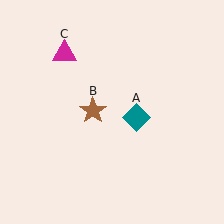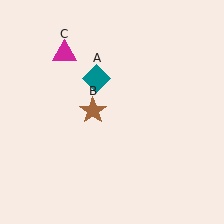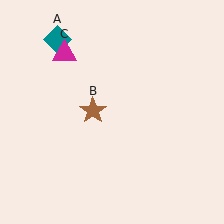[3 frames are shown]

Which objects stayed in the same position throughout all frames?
Brown star (object B) and magenta triangle (object C) remained stationary.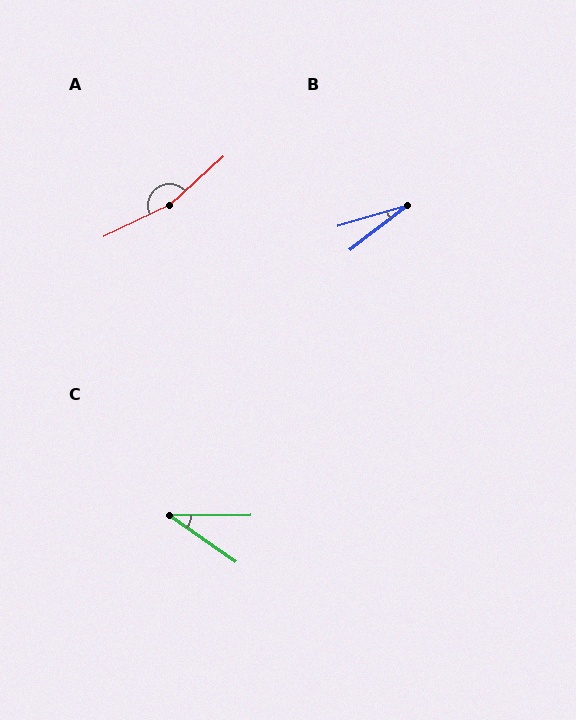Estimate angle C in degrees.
Approximately 36 degrees.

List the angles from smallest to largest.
B (21°), C (36°), A (164°).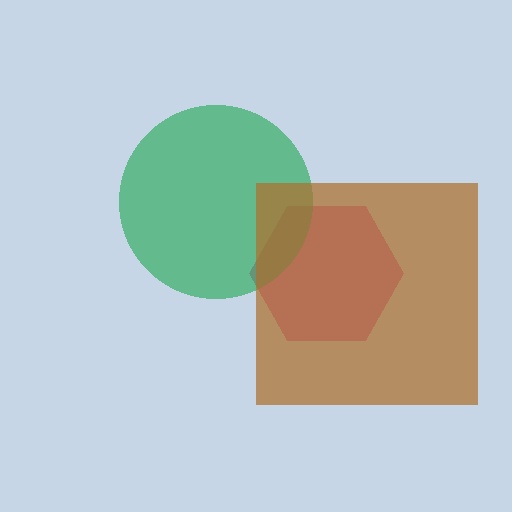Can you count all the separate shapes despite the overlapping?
Yes, there are 3 separate shapes.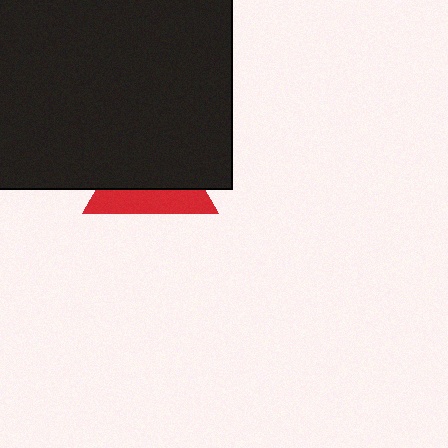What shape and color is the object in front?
The object in front is a black rectangle.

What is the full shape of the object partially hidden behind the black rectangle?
The partially hidden object is a red triangle.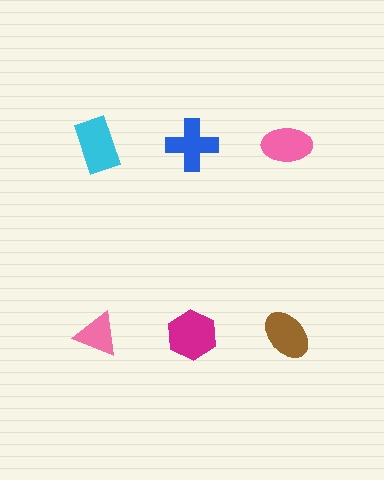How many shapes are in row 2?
3 shapes.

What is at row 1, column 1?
A cyan rectangle.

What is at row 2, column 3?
A brown ellipse.